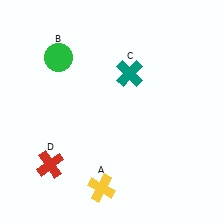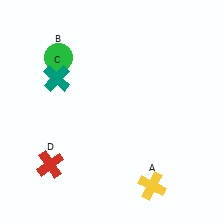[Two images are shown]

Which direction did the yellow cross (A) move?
The yellow cross (A) moved right.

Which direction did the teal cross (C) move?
The teal cross (C) moved left.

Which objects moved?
The objects that moved are: the yellow cross (A), the teal cross (C).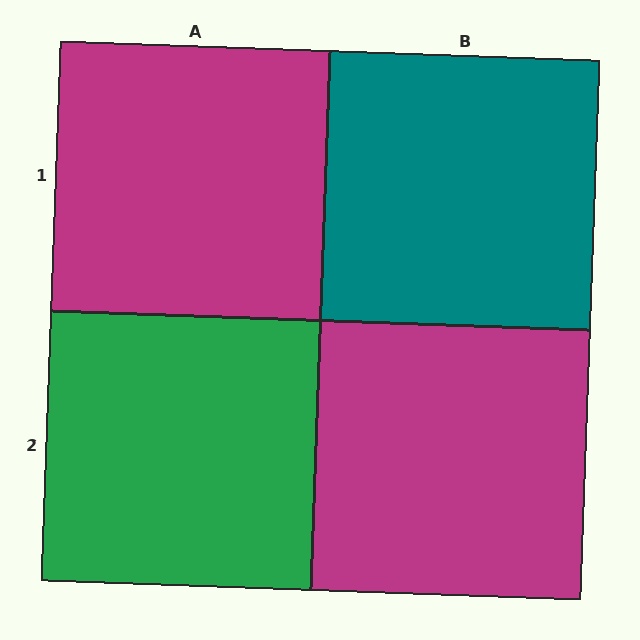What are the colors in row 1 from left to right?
Magenta, teal.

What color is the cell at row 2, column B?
Magenta.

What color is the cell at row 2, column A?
Green.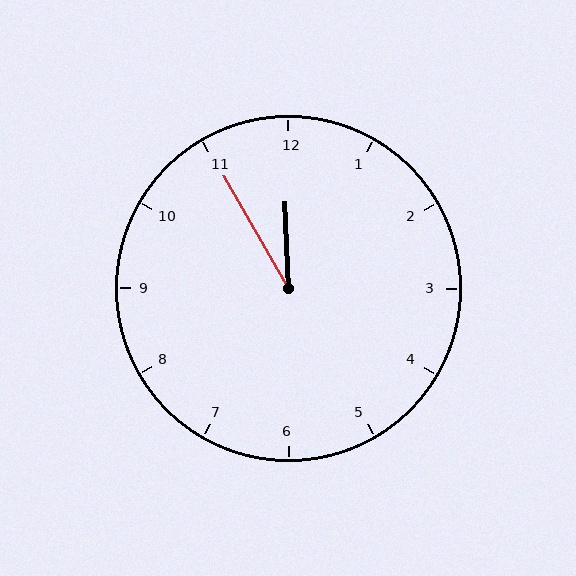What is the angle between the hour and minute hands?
Approximately 28 degrees.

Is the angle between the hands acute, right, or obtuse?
It is acute.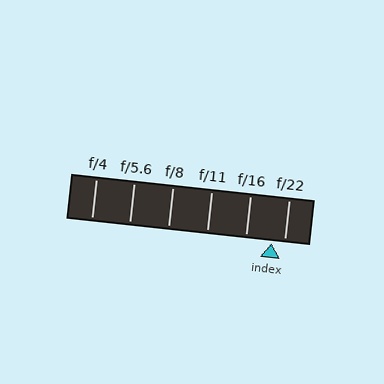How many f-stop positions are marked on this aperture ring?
There are 6 f-stop positions marked.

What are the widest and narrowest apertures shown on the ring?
The widest aperture shown is f/4 and the narrowest is f/22.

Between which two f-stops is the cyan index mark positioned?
The index mark is between f/16 and f/22.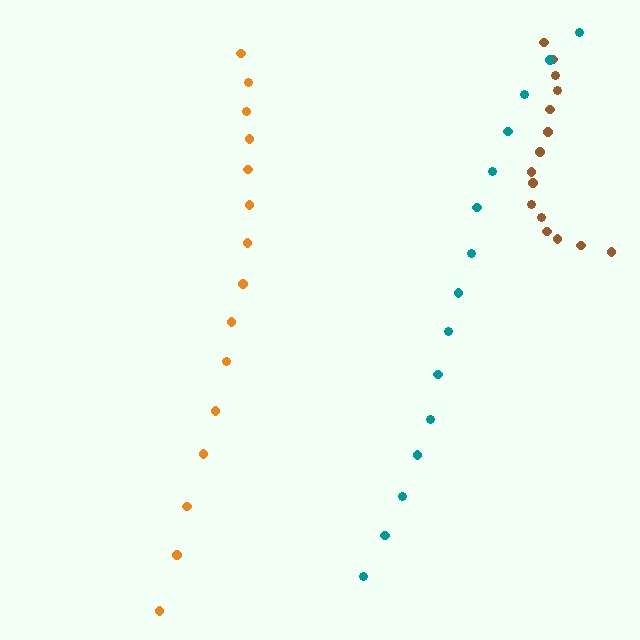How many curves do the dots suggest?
There are 3 distinct paths.